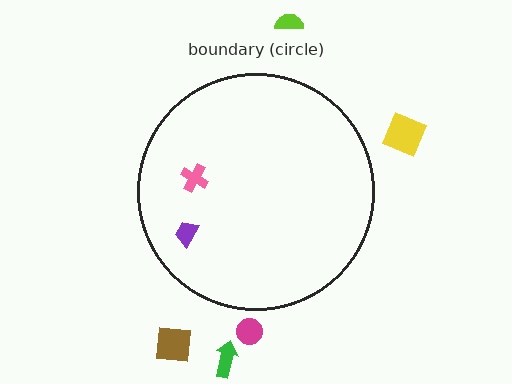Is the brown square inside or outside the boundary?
Outside.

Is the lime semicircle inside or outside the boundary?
Outside.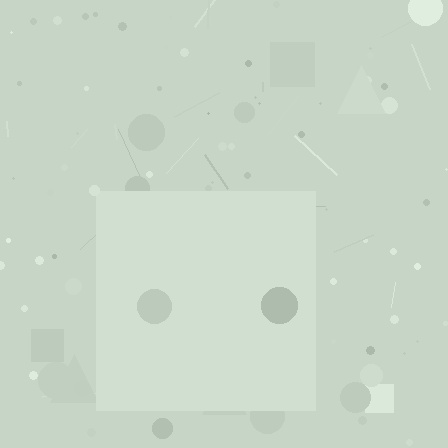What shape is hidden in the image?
A square is hidden in the image.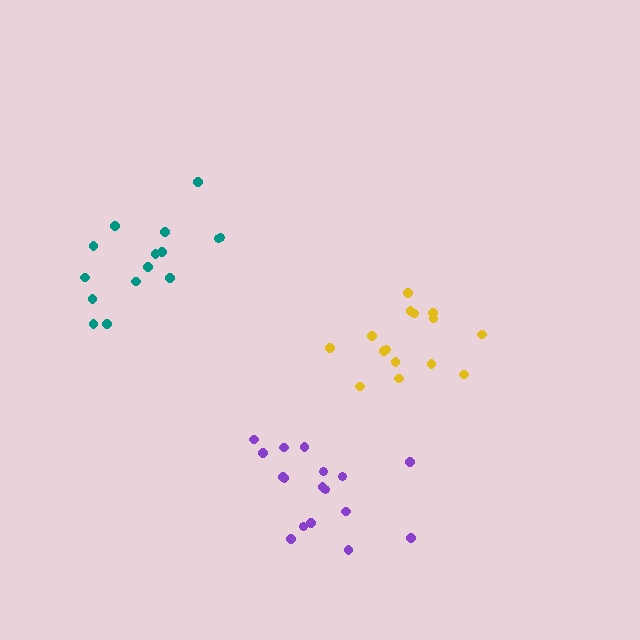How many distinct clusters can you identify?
There are 3 distinct clusters.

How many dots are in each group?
Group 1: 15 dots, Group 2: 15 dots, Group 3: 17 dots (47 total).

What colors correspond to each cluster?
The clusters are colored: yellow, teal, purple.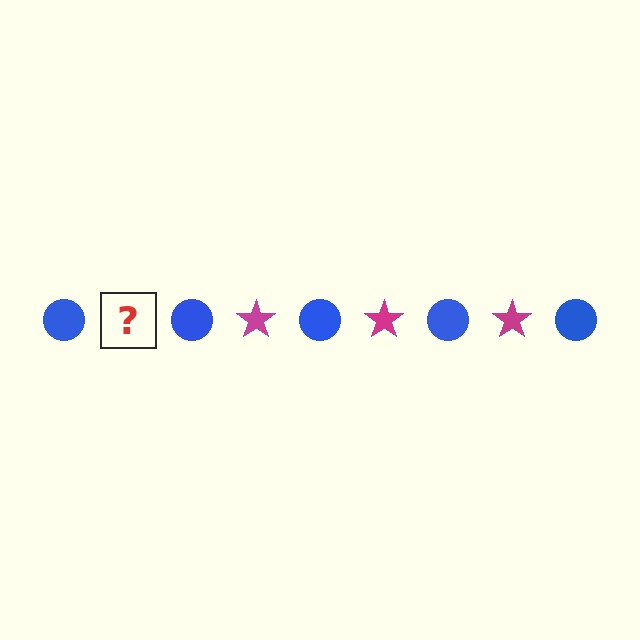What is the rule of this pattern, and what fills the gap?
The rule is that the pattern alternates between blue circle and magenta star. The gap should be filled with a magenta star.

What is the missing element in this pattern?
The missing element is a magenta star.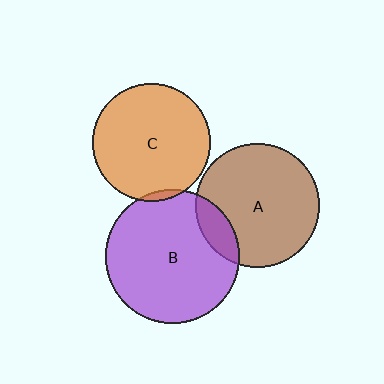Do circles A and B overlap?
Yes.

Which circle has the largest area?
Circle B (purple).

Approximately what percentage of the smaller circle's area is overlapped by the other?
Approximately 15%.